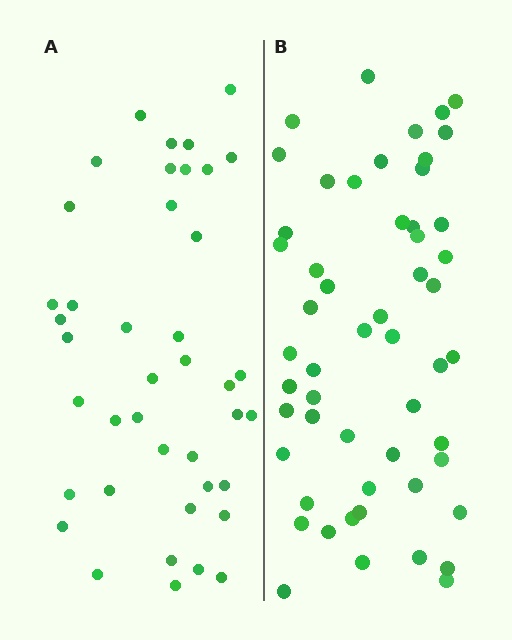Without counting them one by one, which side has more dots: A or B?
Region B (the right region) has more dots.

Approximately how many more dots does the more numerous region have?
Region B has approximately 15 more dots than region A.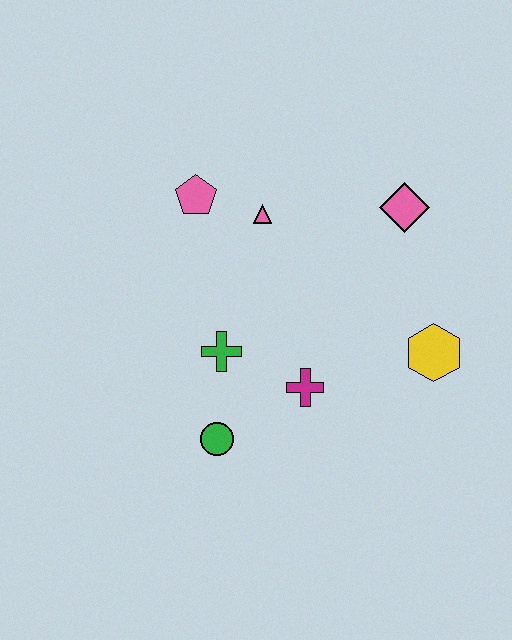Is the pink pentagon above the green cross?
Yes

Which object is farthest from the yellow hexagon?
The pink pentagon is farthest from the yellow hexagon.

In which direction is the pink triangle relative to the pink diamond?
The pink triangle is to the left of the pink diamond.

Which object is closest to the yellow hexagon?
The magenta cross is closest to the yellow hexagon.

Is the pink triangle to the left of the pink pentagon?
No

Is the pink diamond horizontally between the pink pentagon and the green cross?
No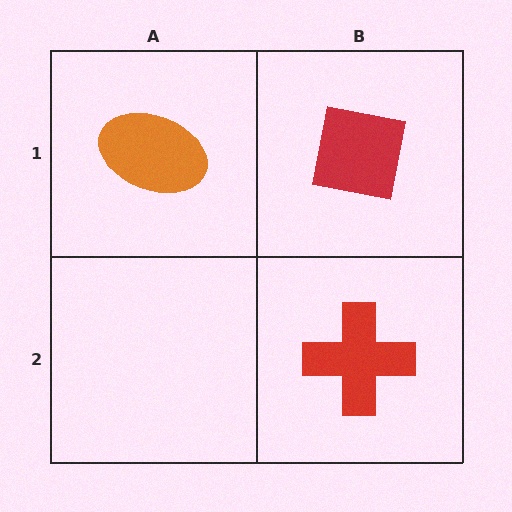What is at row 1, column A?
An orange ellipse.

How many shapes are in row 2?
1 shape.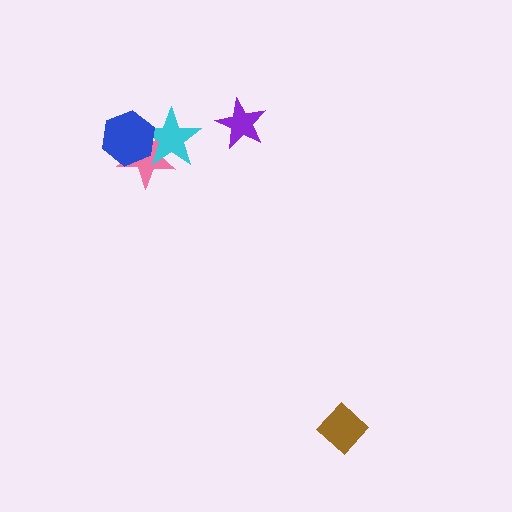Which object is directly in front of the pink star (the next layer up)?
The cyan star is directly in front of the pink star.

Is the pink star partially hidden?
Yes, it is partially covered by another shape.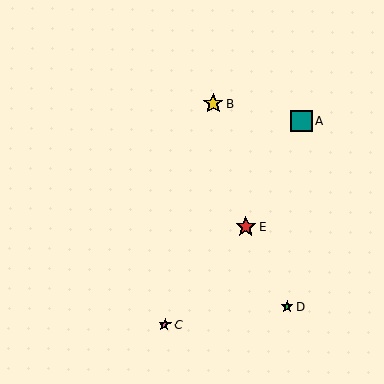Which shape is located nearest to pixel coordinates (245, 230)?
The red star (labeled E) at (246, 226) is nearest to that location.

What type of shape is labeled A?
Shape A is a teal square.